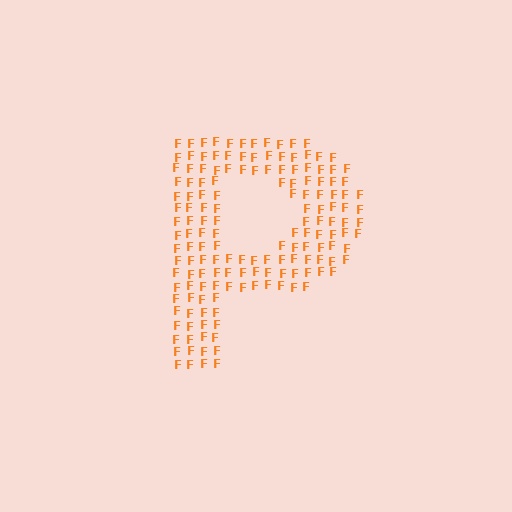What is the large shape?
The large shape is the letter P.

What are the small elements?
The small elements are letter F's.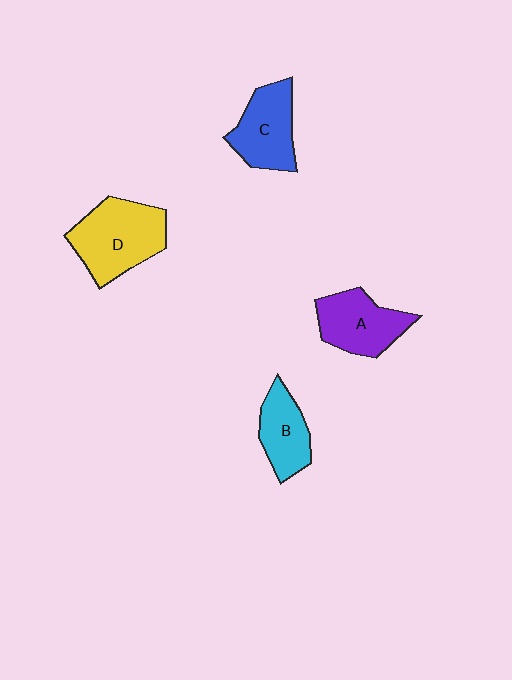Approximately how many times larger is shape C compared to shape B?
Approximately 1.2 times.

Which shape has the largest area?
Shape D (yellow).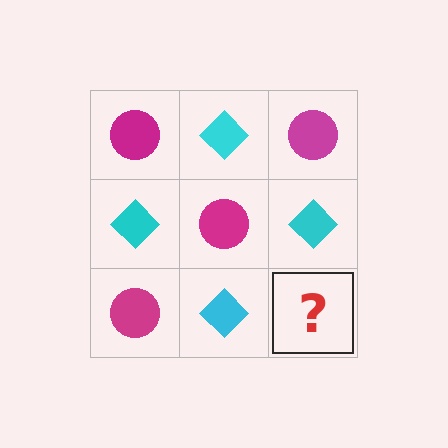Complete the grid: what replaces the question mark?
The question mark should be replaced with a magenta circle.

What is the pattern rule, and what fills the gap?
The rule is that it alternates magenta circle and cyan diamond in a checkerboard pattern. The gap should be filled with a magenta circle.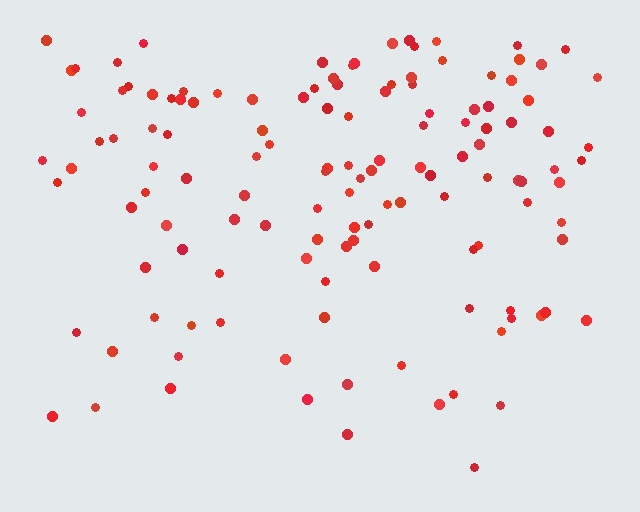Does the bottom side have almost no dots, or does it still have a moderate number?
Still a moderate number, just noticeably fewer than the top.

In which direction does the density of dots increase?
From bottom to top, with the top side densest.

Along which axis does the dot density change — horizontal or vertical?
Vertical.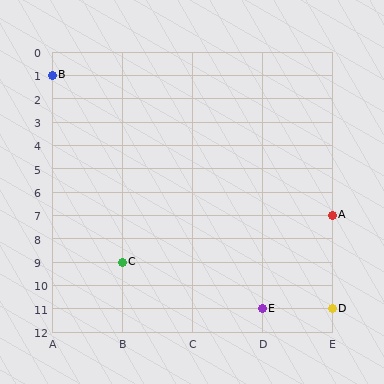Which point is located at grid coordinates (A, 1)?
Point B is at (A, 1).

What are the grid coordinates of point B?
Point B is at grid coordinates (A, 1).